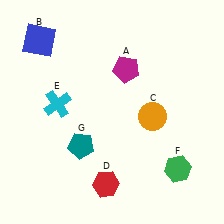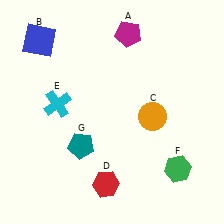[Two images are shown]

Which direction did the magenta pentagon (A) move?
The magenta pentagon (A) moved up.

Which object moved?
The magenta pentagon (A) moved up.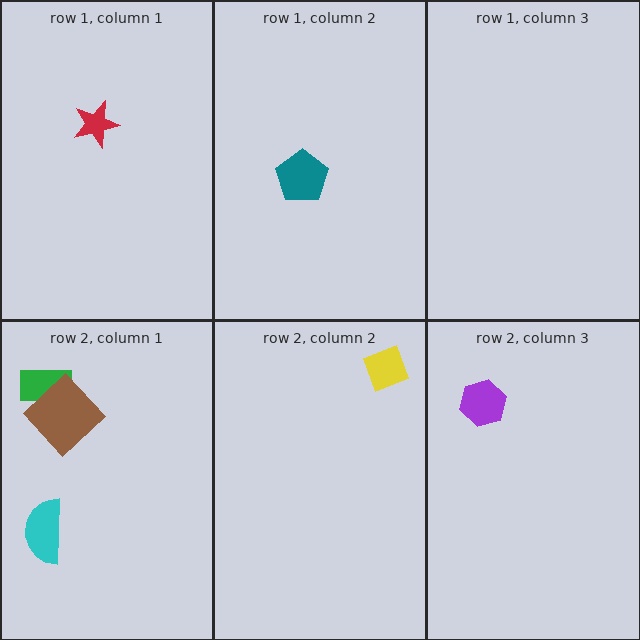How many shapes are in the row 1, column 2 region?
1.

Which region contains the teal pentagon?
The row 1, column 2 region.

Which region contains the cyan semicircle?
The row 2, column 1 region.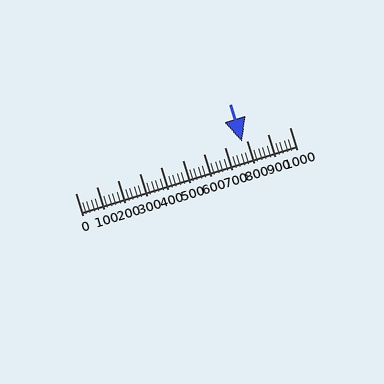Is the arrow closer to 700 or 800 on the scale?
The arrow is closer to 800.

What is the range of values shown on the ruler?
The ruler shows values from 0 to 1000.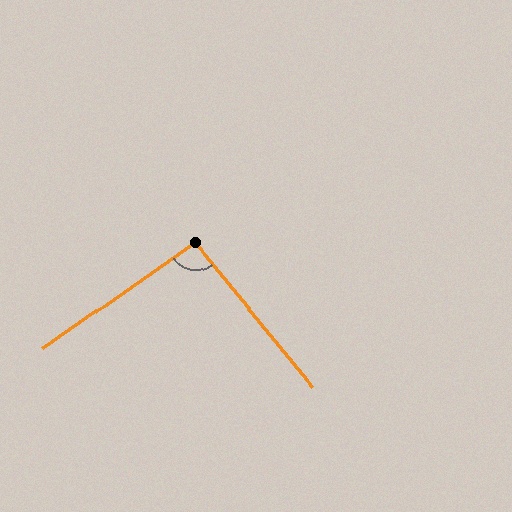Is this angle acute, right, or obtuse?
It is approximately a right angle.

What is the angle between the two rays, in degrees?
Approximately 95 degrees.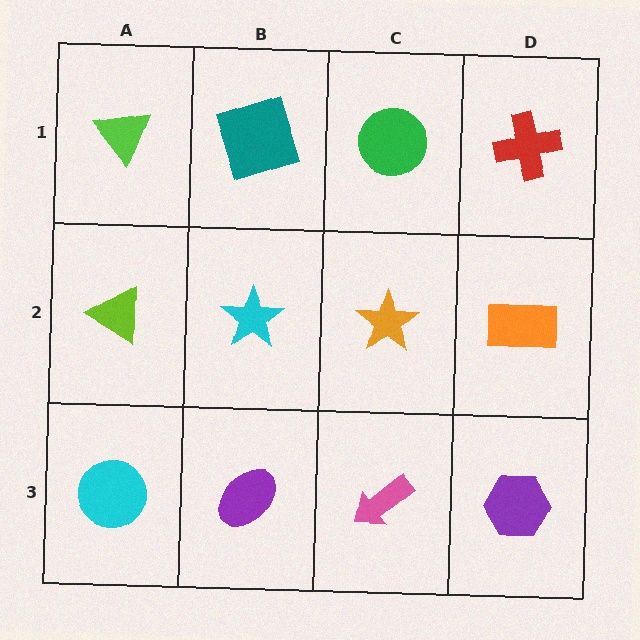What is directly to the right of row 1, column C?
A red cross.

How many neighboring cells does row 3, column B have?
3.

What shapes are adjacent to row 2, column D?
A red cross (row 1, column D), a purple hexagon (row 3, column D), an orange star (row 2, column C).